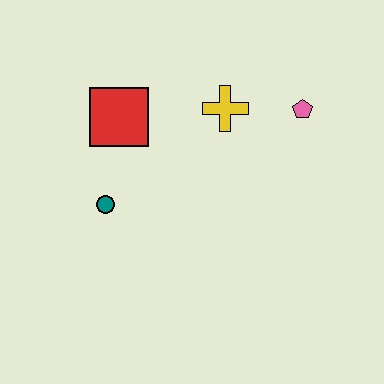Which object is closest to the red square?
The teal circle is closest to the red square.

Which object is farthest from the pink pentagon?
The teal circle is farthest from the pink pentagon.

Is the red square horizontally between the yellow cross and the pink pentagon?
No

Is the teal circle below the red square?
Yes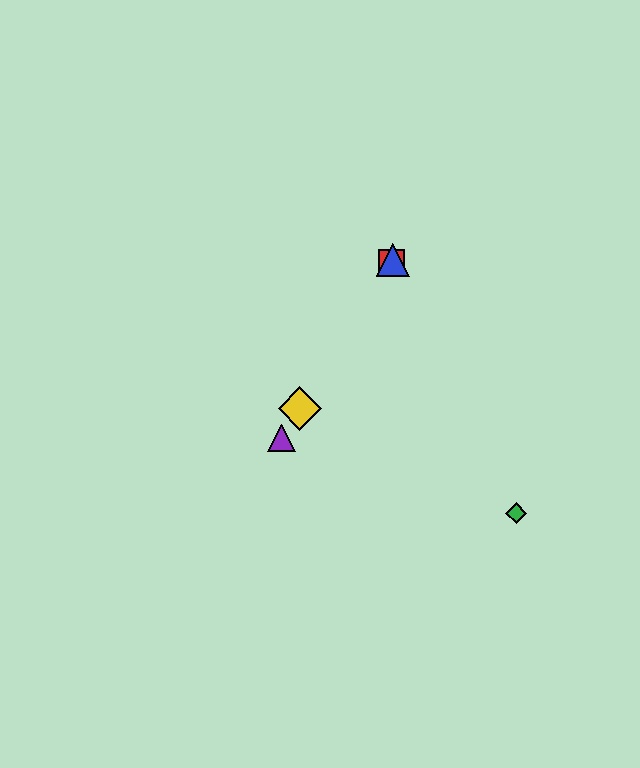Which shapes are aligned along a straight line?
The red square, the blue triangle, the yellow diamond, the purple triangle are aligned along a straight line.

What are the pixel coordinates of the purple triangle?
The purple triangle is at (281, 438).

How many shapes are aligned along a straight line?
4 shapes (the red square, the blue triangle, the yellow diamond, the purple triangle) are aligned along a straight line.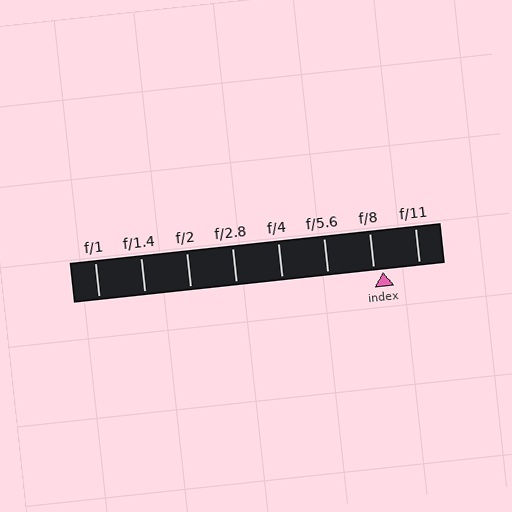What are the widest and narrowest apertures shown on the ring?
The widest aperture shown is f/1 and the narrowest is f/11.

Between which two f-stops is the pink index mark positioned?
The index mark is between f/8 and f/11.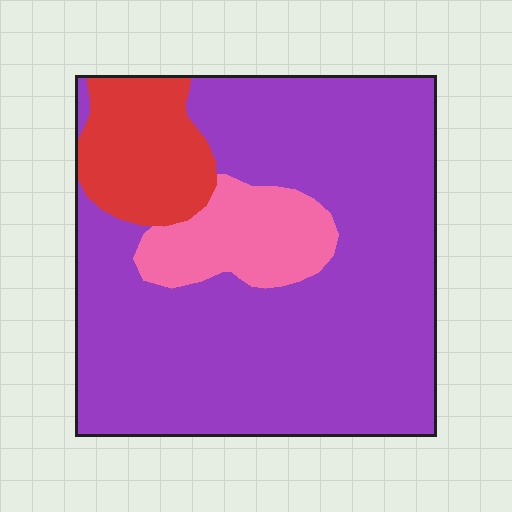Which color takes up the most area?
Purple, at roughly 75%.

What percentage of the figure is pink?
Pink takes up about one eighth (1/8) of the figure.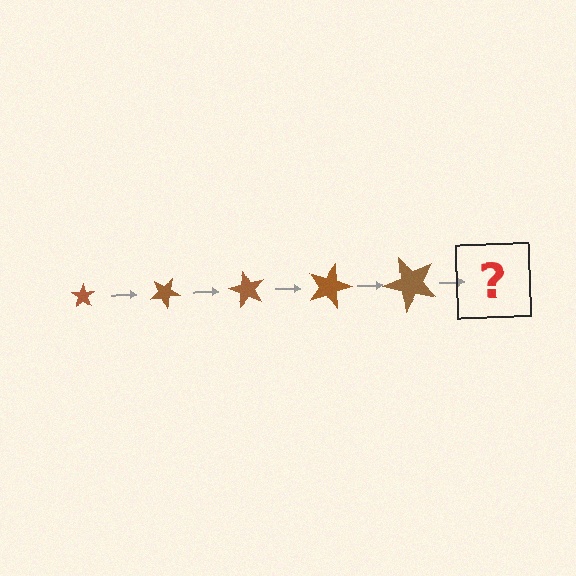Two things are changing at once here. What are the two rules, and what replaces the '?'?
The two rules are that the star grows larger each step and it rotates 30 degrees each step. The '?' should be a star, larger than the previous one and rotated 150 degrees from the start.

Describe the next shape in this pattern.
It should be a star, larger than the previous one and rotated 150 degrees from the start.